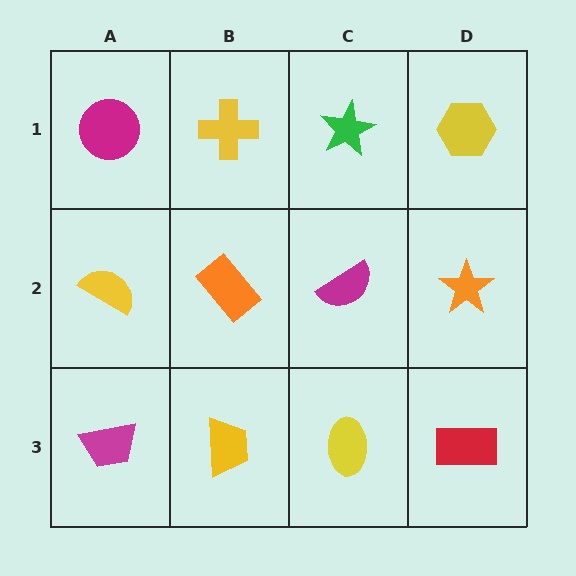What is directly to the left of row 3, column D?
A yellow ellipse.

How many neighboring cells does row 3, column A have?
2.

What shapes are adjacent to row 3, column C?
A magenta semicircle (row 2, column C), a yellow trapezoid (row 3, column B), a red rectangle (row 3, column D).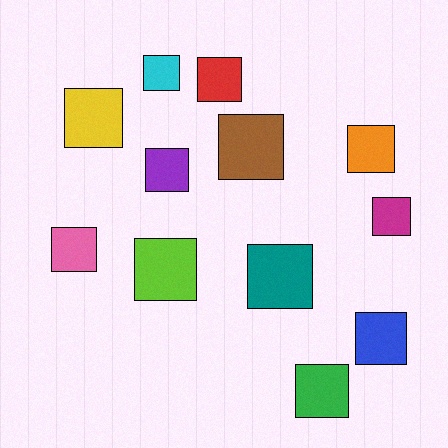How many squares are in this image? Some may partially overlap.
There are 12 squares.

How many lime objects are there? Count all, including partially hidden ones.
There is 1 lime object.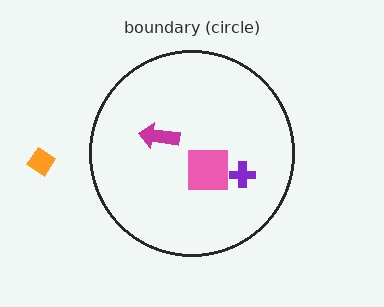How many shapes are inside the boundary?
3 inside, 1 outside.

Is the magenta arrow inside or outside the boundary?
Inside.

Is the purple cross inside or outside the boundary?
Inside.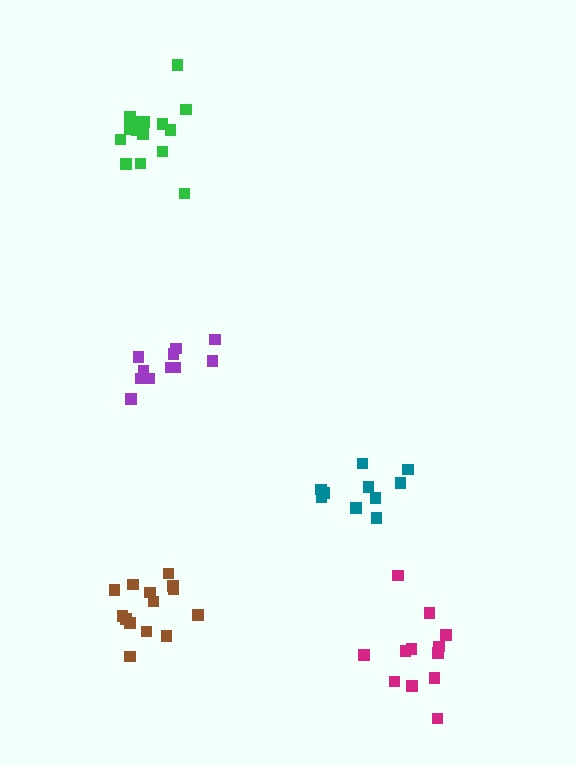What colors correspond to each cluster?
The clusters are colored: purple, teal, brown, green, magenta.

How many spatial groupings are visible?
There are 5 spatial groupings.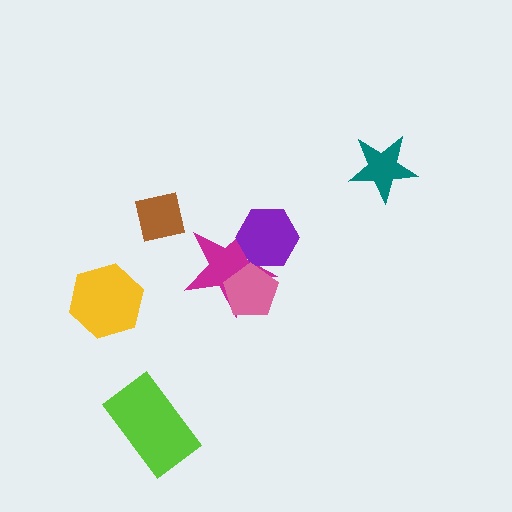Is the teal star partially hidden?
No, no other shape covers it.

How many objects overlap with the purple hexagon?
1 object overlaps with the purple hexagon.